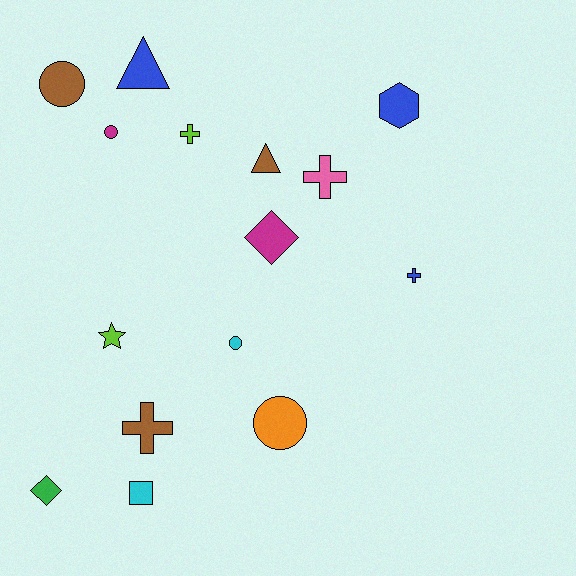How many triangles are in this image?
There are 2 triangles.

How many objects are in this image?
There are 15 objects.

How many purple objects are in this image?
There are no purple objects.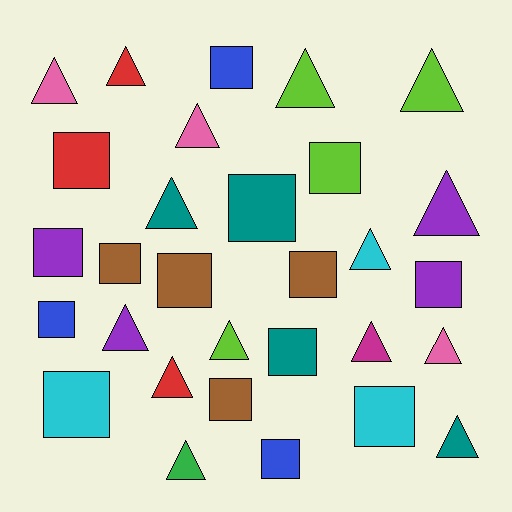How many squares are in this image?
There are 15 squares.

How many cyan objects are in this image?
There are 3 cyan objects.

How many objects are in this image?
There are 30 objects.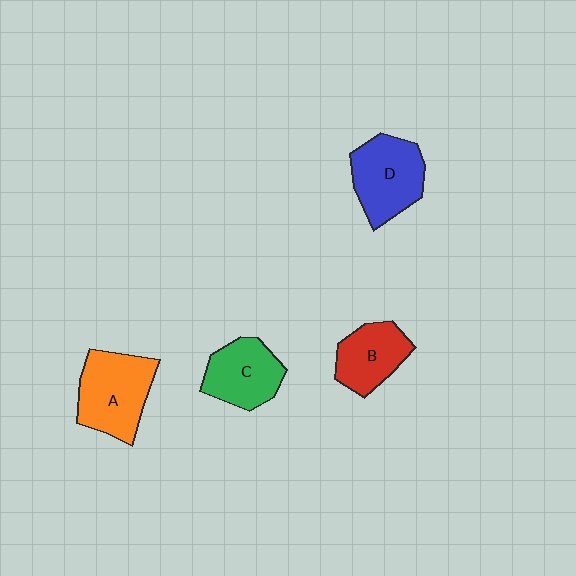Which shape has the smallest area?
Shape B (red).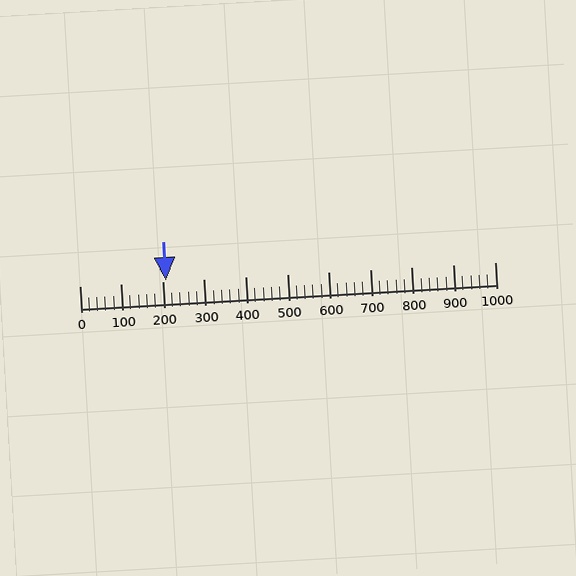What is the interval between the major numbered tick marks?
The major tick marks are spaced 100 units apart.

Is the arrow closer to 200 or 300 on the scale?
The arrow is closer to 200.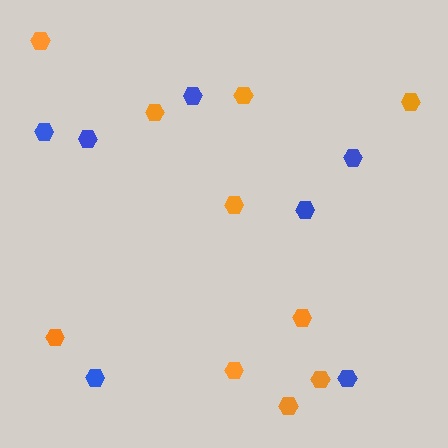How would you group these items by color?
There are 2 groups: one group of orange hexagons (10) and one group of blue hexagons (7).